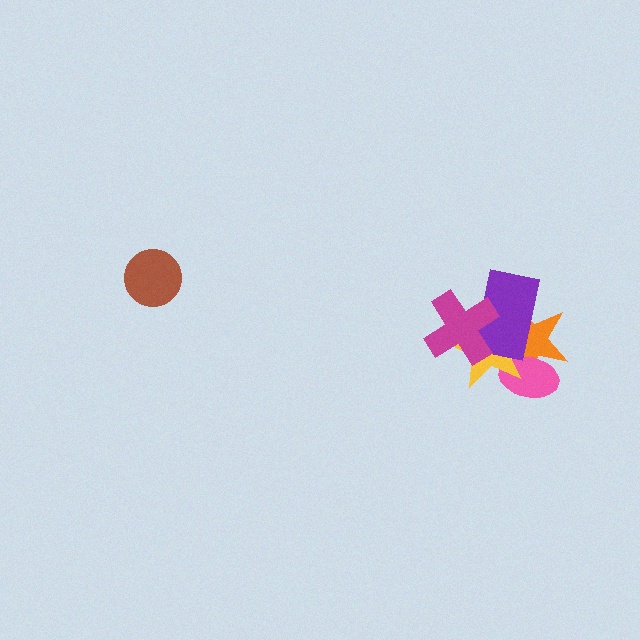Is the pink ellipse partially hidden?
Yes, it is partially covered by another shape.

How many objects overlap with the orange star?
4 objects overlap with the orange star.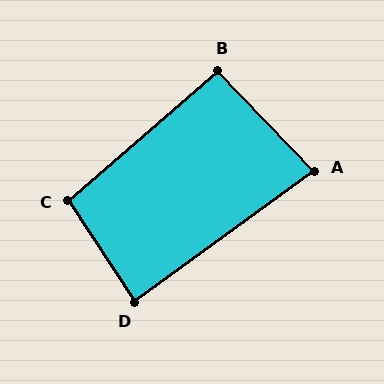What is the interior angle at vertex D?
Approximately 87 degrees (approximately right).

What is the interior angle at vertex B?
Approximately 93 degrees (approximately right).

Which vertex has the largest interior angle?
C, at approximately 98 degrees.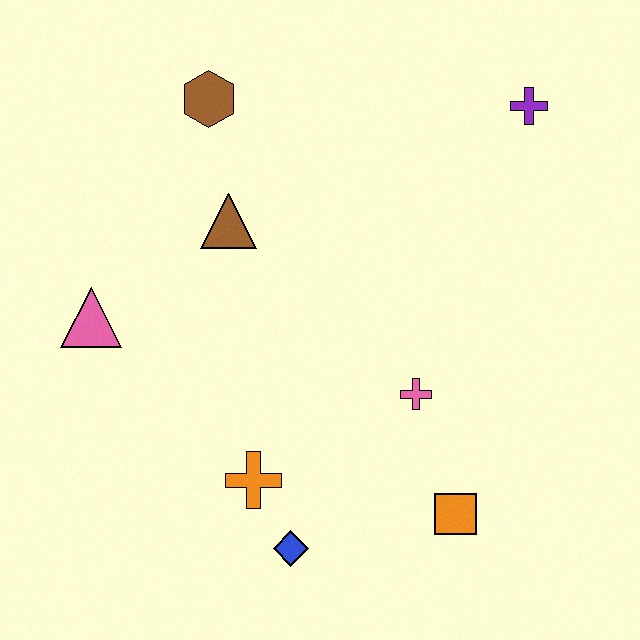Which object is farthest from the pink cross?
The brown hexagon is farthest from the pink cross.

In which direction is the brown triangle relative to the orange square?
The brown triangle is above the orange square.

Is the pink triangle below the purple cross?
Yes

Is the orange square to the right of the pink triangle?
Yes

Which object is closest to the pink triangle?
The brown triangle is closest to the pink triangle.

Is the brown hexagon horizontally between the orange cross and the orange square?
No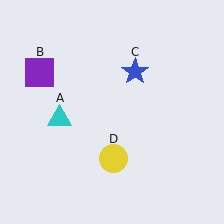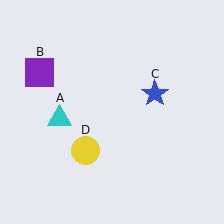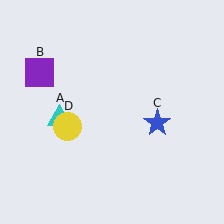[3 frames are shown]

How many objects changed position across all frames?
2 objects changed position: blue star (object C), yellow circle (object D).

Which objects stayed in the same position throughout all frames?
Cyan triangle (object A) and purple square (object B) remained stationary.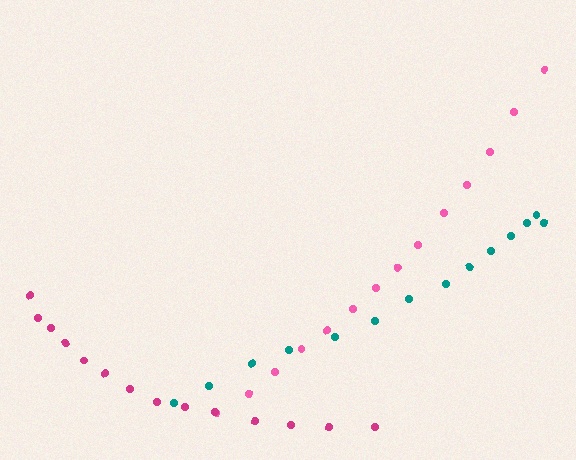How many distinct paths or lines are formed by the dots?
There are 3 distinct paths.